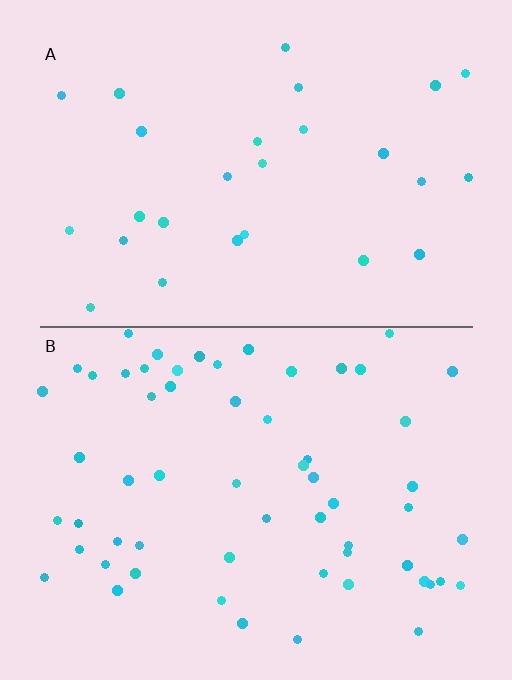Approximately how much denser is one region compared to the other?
Approximately 2.2× — region B over region A.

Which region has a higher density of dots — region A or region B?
B (the bottom).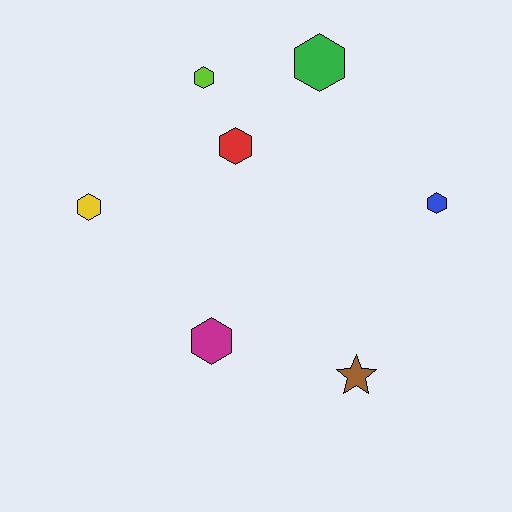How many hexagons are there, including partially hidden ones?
There are 6 hexagons.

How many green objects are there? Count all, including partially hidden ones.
There is 1 green object.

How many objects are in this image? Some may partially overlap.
There are 7 objects.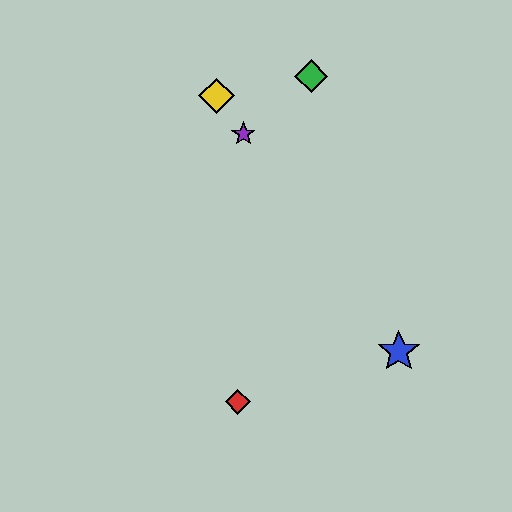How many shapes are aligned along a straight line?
3 shapes (the blue star, the yellow diamond, the purple star) are aligned along a straight line.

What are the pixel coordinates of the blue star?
The blue star is at (399, 352).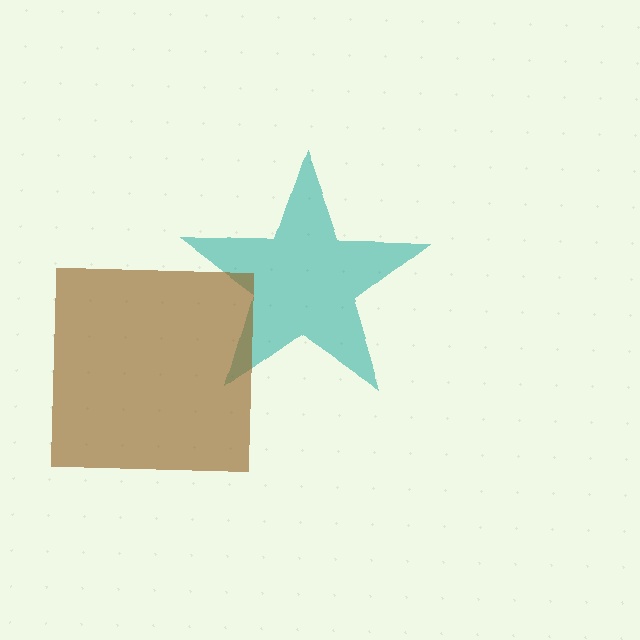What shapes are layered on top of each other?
The layered shapes are: a teal star, a brown square.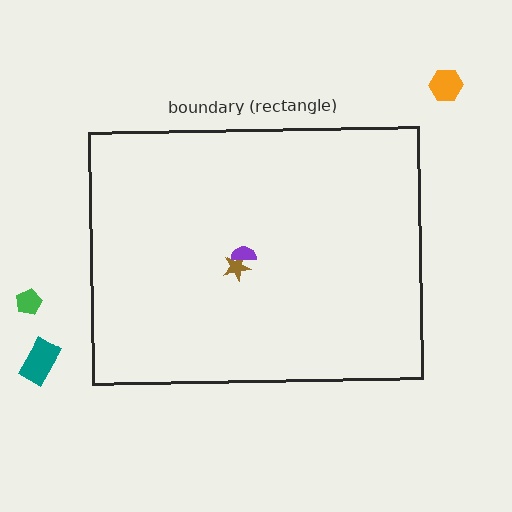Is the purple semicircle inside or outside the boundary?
Inside.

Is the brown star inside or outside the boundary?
Inside.